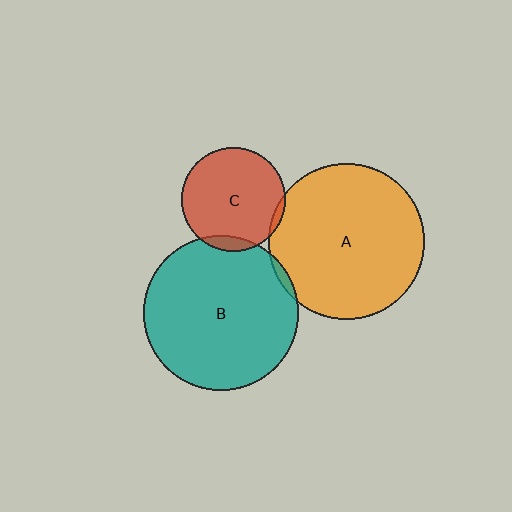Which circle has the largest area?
Circle A (orange).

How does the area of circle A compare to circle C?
Approximately 2.2 times.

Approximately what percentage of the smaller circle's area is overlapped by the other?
Approximately 5%.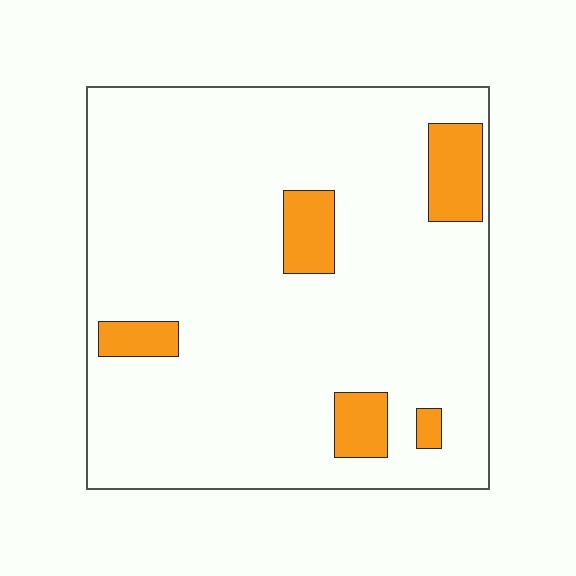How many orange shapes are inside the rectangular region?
5.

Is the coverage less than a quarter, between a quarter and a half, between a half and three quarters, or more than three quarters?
Less than a quarter.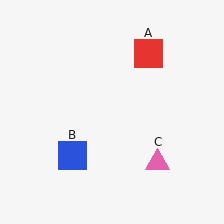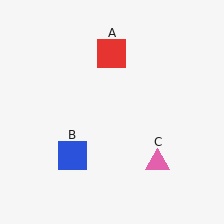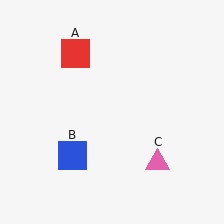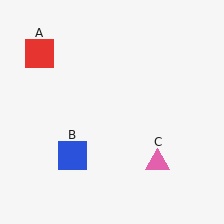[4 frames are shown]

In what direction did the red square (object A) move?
The red square (object A) moved left.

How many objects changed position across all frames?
1 object changed position: red square (object A).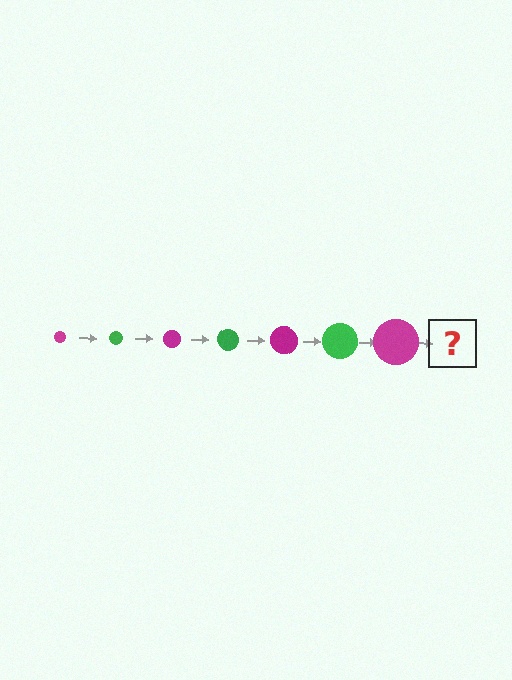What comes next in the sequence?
The next element should be a green circle, larger than the previous one.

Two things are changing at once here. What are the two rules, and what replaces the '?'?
The two rules are that the circle grows larger each step and the color cycles through magenta and green. The '?' should be a green circle, larger than the previous one.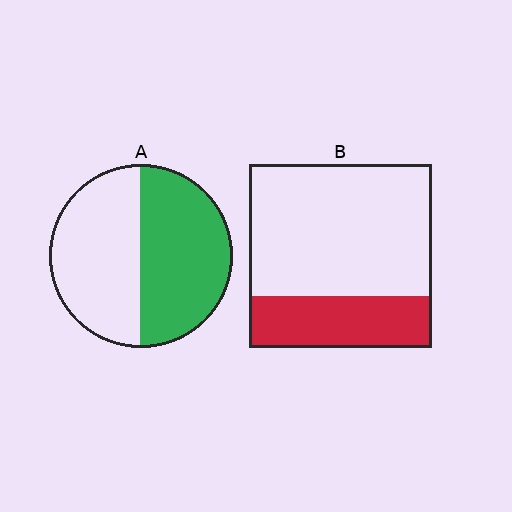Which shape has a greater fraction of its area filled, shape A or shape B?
Shape A.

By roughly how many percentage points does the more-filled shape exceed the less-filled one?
By roughly 20 percentage points (A over B).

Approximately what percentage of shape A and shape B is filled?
A is approximately 50% and B is approximately 30%.